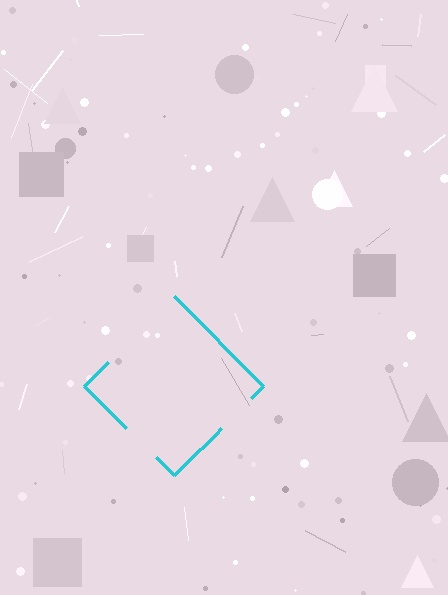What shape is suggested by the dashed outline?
The dashed outline suggests a diamond.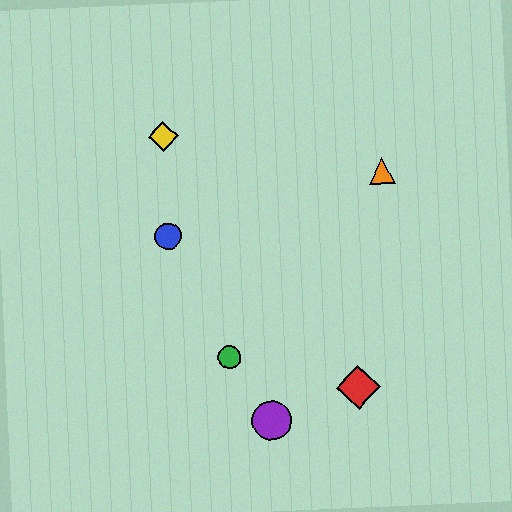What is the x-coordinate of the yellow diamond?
The yellow diamond is at x≈163.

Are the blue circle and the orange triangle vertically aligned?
No, the blue circle is at x≈168 and the orange triangle is at x≈382.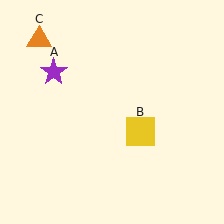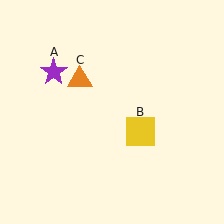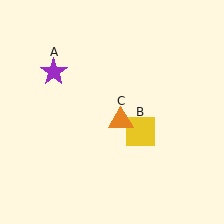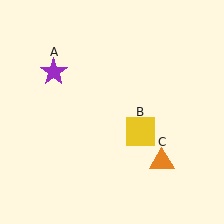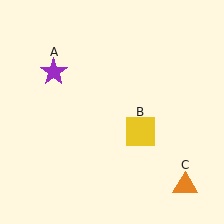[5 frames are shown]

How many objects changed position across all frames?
1 object changed position: orange triangle (object C).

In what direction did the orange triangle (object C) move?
The orange triangle (object C) moved down and to the right.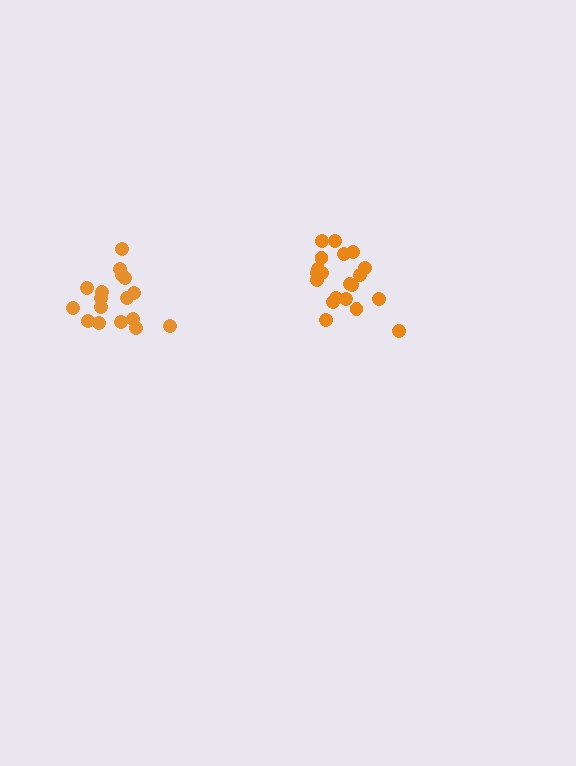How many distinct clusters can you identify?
There are 2 distinct clusters.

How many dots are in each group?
Group 1: 17 dots, Group 2: 20 dots (37 total).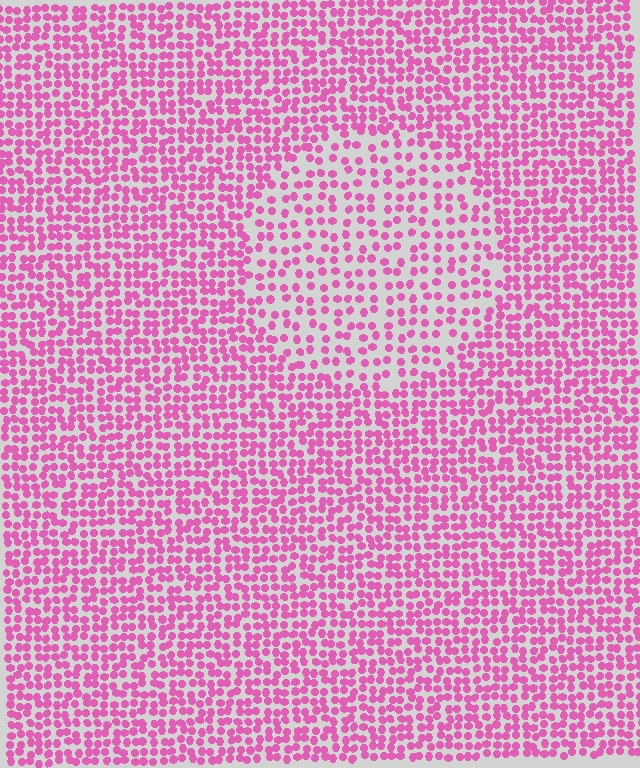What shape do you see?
I see a circle.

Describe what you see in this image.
The image contains small pink elements arranged at two different densities. A circle-shaped region is visible where the elements are less densely packed than the surrounding area.